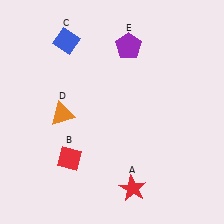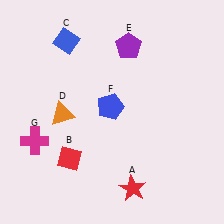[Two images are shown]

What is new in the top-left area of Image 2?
A blue pentagon (F) was added in the top-left area of Image 2.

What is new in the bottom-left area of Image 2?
A magenta cross (G) was added in the bottom-left area of Image 2.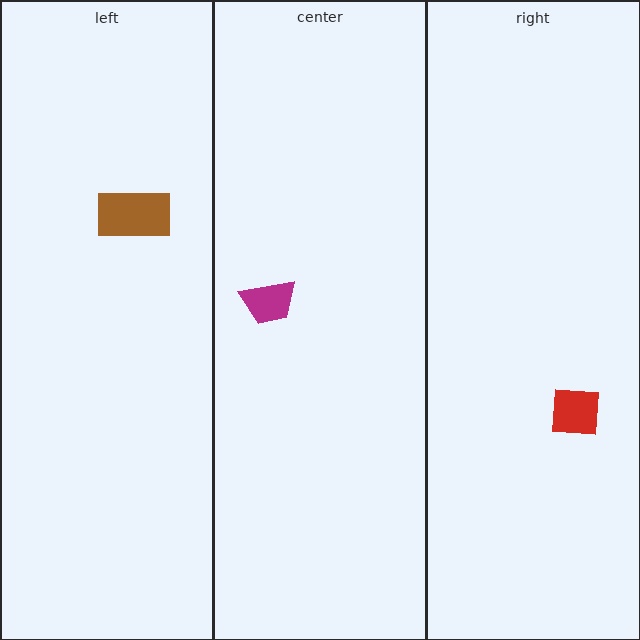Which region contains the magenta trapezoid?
The center region.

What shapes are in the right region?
The red square.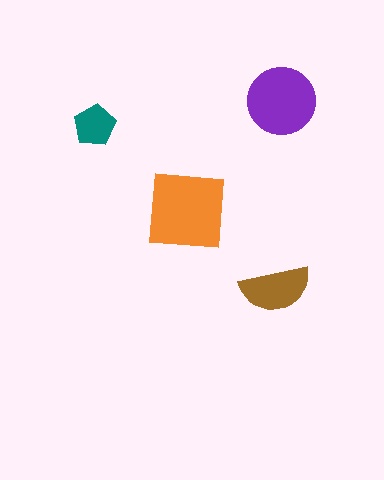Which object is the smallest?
The teal pentagon.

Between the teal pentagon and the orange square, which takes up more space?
The orange square.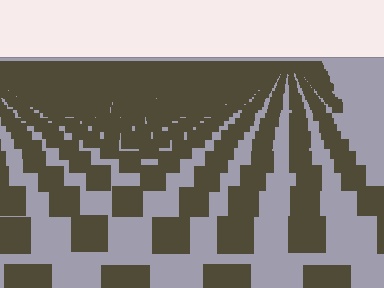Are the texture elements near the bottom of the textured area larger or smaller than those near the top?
Larger. Near the bottom, elements are closer to the viewer and appear at a bigger on-screen size.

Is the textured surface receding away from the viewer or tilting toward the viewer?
The surface is receding away from the viewer. Texture elements get smaller and denser toward the top.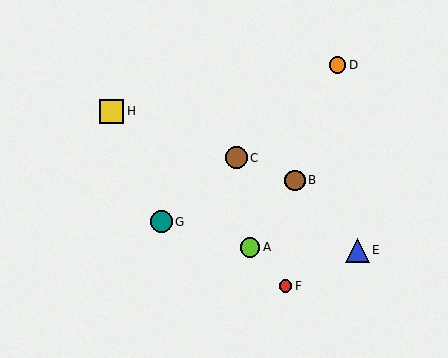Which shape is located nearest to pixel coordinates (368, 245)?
The blue triangle (labeled E) at (357, 250) is nearest to that location.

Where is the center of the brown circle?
The center of the brown circle is at (295, 180).